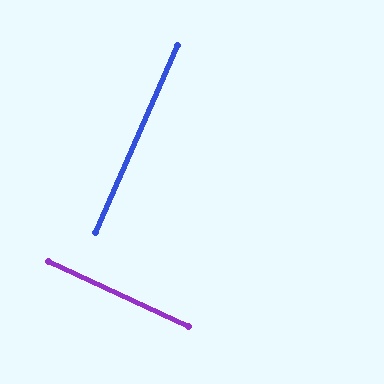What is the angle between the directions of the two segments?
Approximately 89 degrees.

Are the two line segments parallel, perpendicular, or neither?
Perpendicular — they meet at approximately 89°.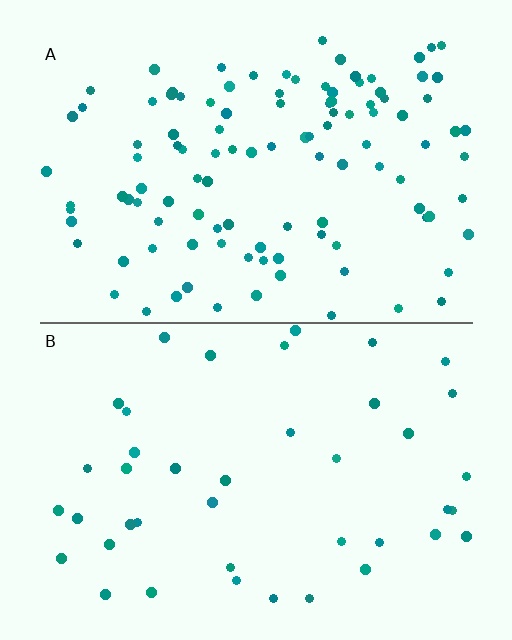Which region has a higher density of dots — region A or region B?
A (the top).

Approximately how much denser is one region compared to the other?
Approximately 2.7× — region A over region B.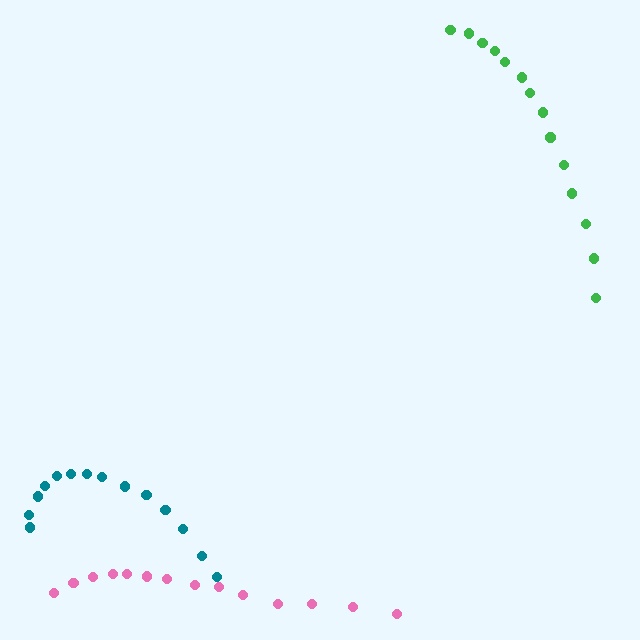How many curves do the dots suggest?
There are 3 distinct paths.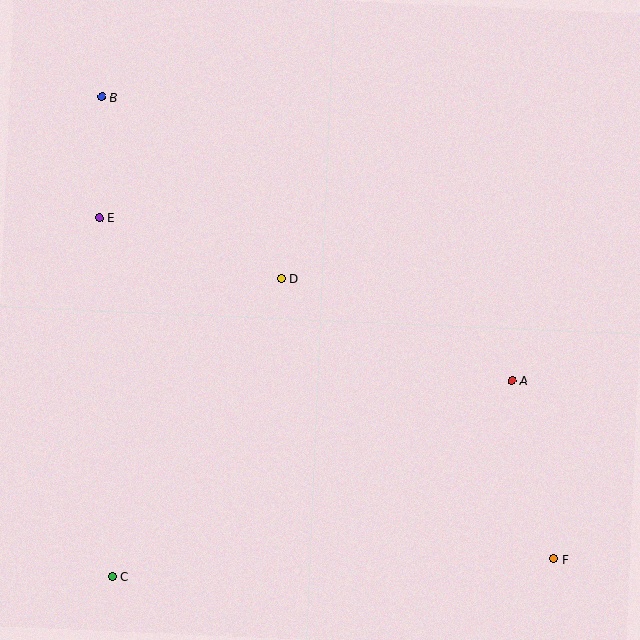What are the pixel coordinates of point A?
Point A is at (512, 381).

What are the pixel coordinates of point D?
Point D is at (281, 279).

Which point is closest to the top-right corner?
Point A is closest to the top-right corner.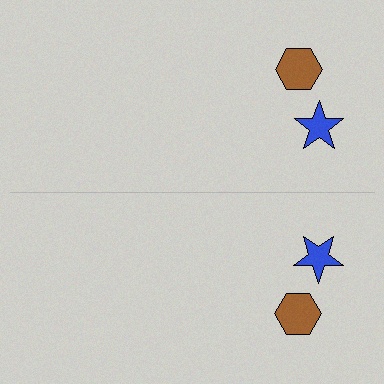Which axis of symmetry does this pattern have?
The pattern has a horizontal axis of symmetry running through the center of the image.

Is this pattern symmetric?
Yes, this pattern has bilateral (reflection) symmetry.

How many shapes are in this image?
There are 4 shapes in this image.